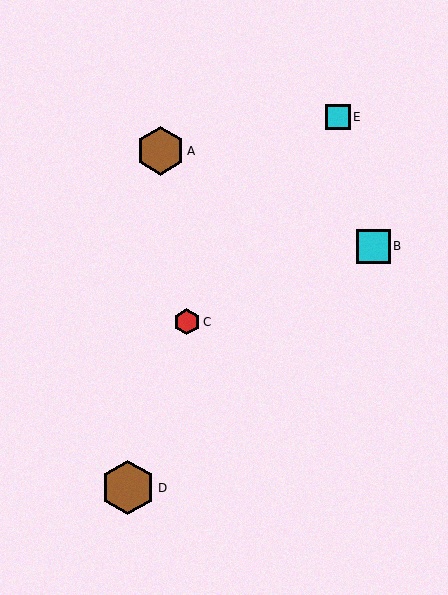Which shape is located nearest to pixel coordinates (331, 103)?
The cyan square (labeled E) at (338, 117) is nearest to that location.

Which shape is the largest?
The brown hexagon (labeled D) is the largest.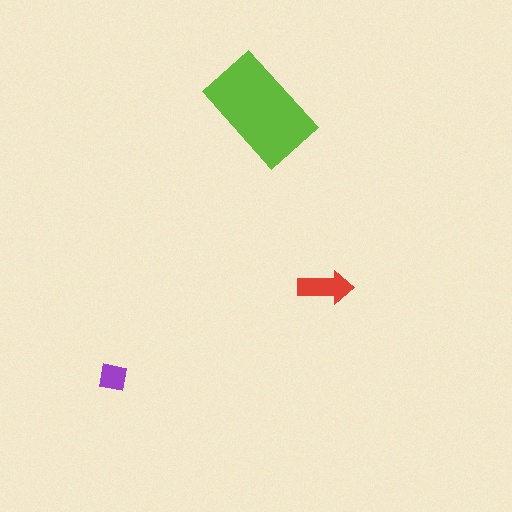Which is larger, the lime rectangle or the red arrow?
The lime rectangle.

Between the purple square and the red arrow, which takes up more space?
The red arrow.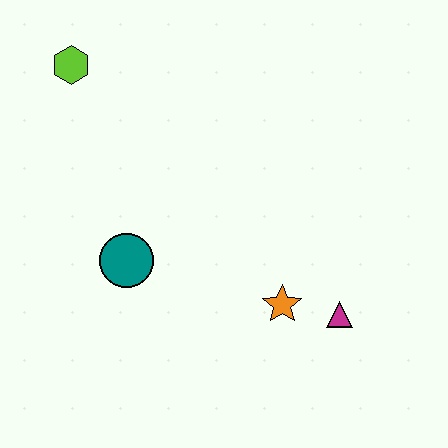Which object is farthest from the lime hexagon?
The magenta triangle is farthest from the lime hexagon.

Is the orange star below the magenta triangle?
No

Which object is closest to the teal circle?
The orange star is closest to the teal circle.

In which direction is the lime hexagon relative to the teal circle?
The lime hexagon is above the teal circle.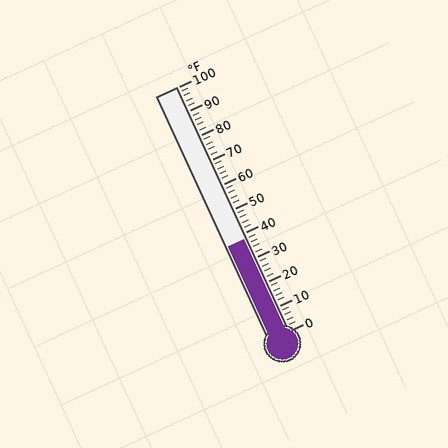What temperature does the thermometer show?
The thermometer shows approximately 38°F.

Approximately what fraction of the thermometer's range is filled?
The thermometer is filled to approximately 40% of its range.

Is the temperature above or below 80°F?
The temperature is below 80°F.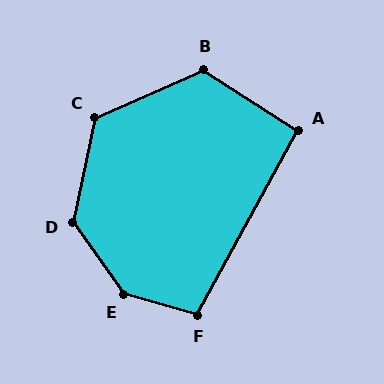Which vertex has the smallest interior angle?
A, at approximately 94 degrees.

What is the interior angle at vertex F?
Approximately 103 degrees (obtuse).